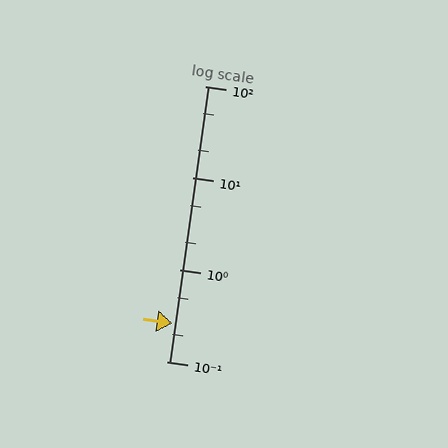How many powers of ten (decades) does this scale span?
The scale spans 3 decades, from 0.1 to 100.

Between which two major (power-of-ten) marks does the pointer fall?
The pointer is between 0.1 and 1.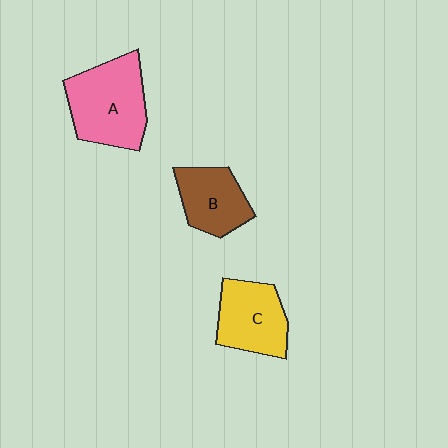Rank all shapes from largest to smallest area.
From largest to smallest: A (pink), C (yellow), B (brown).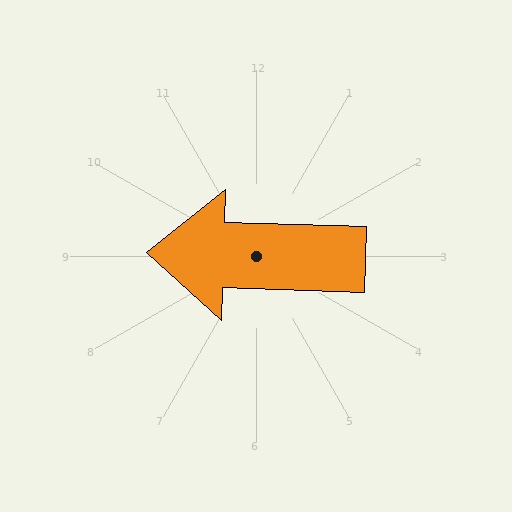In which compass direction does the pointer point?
West.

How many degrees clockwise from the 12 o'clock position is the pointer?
Approximately 272 degrees.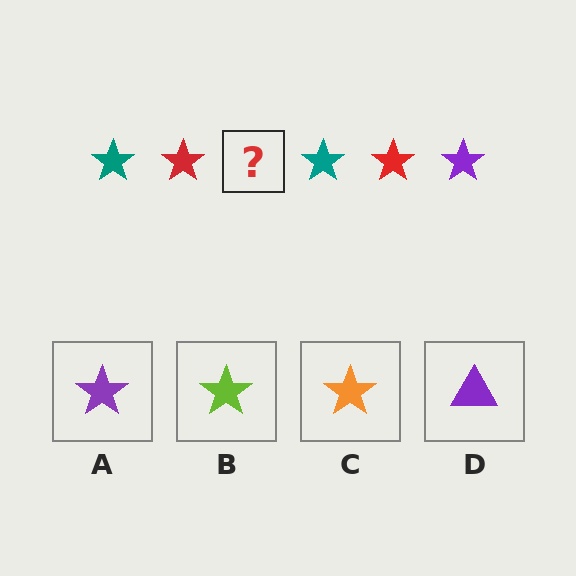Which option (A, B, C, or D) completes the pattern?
A.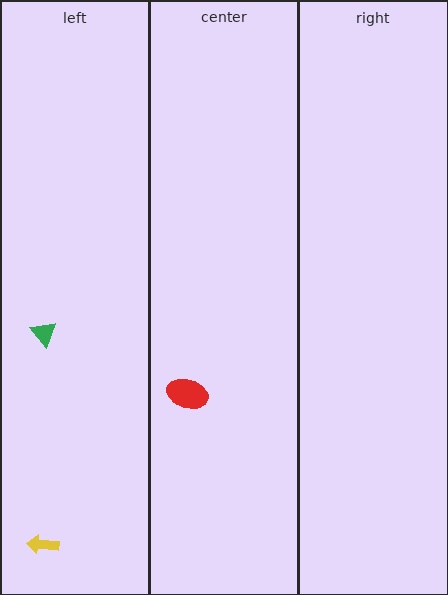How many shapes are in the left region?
2.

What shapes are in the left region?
The green triangle, the yellow arrow.